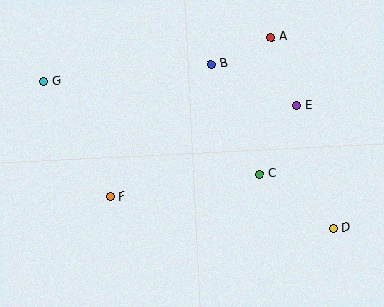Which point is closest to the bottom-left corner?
Point F is closest to the bottom-left corner.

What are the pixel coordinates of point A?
Point A is at (271, 37).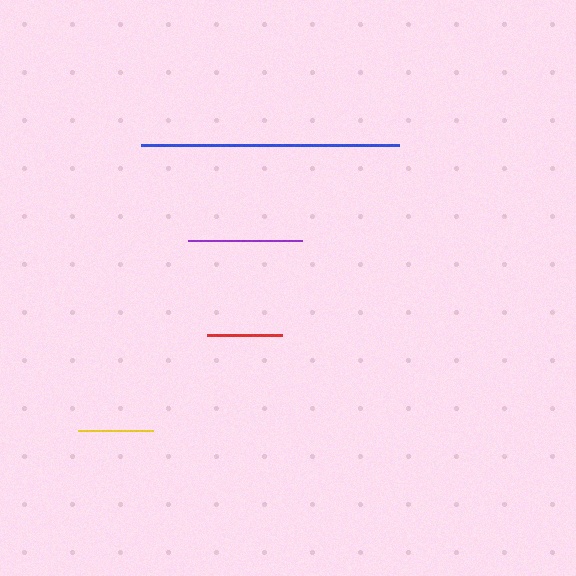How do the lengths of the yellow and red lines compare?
The yellow and red lines are approximately the same length.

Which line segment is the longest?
The blue line is the longest at approximately 259 pixels.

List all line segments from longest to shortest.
From longest to shortest: blue, purple, yellow, red.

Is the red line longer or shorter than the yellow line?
The yellow line is longer than the red line.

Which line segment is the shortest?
The red line is the shortest at approximately 74 pixels.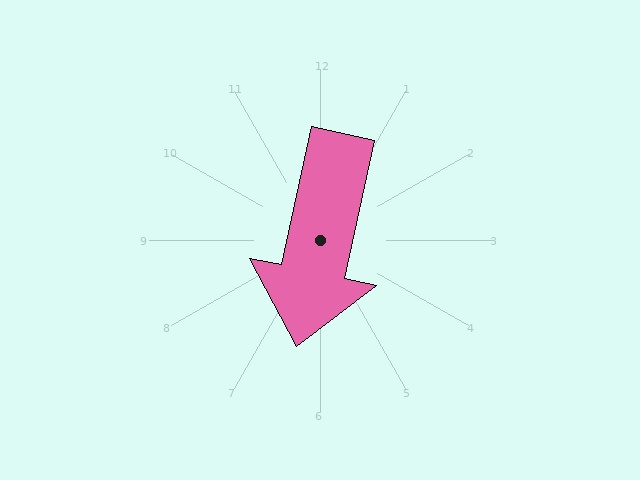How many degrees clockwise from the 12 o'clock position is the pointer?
Approximately 192 degrees.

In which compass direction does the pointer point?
South.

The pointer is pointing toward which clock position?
Roughly 6 o'clock.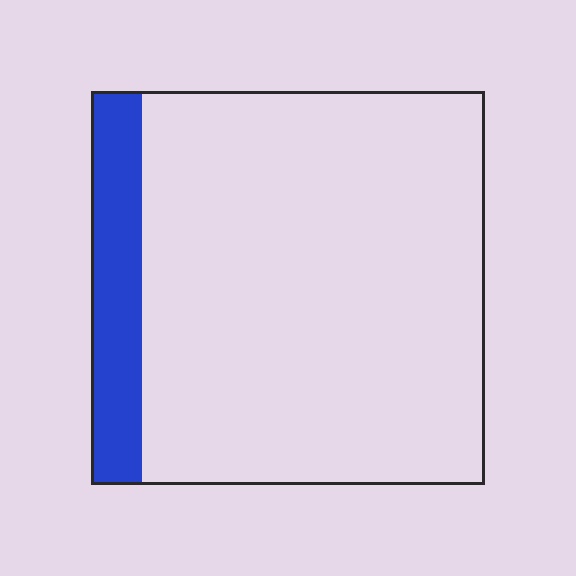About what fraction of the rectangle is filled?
About one eighth (1/8).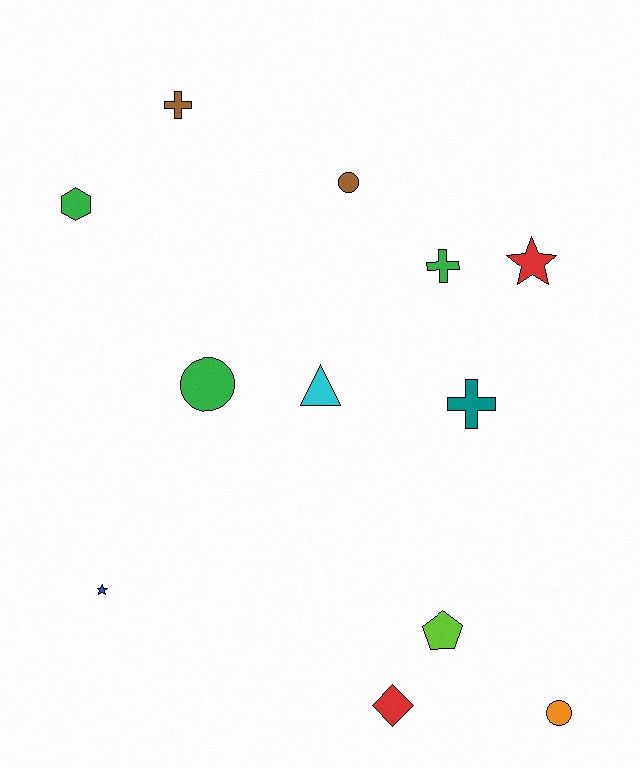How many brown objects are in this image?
There are 2 brown objects.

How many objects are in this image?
There are 12 objects.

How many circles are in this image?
There are 3 circles.